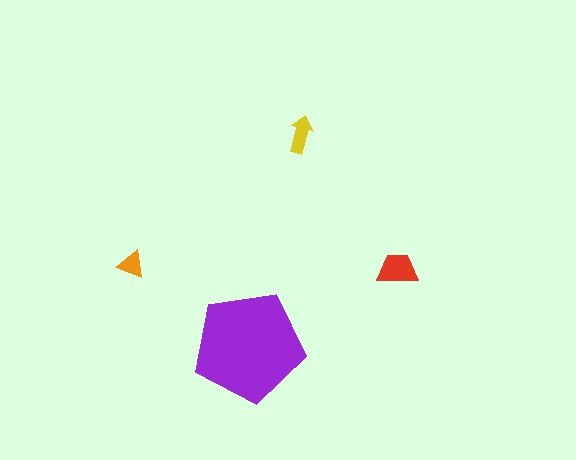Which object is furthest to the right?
The red trapezoid is rightmost.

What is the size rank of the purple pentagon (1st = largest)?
1st.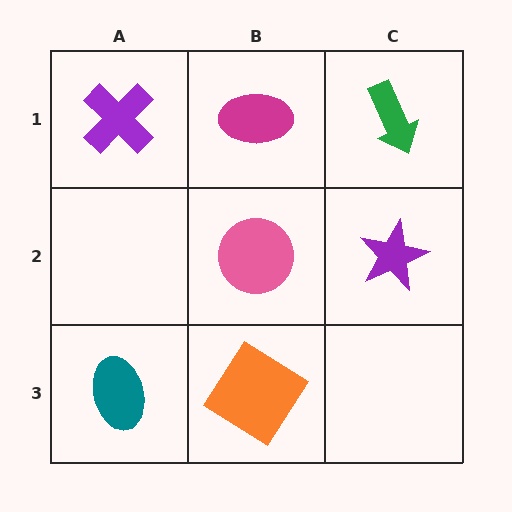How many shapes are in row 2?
2 shapes.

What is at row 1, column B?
A magenta ellipse.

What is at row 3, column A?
A teal ellipse.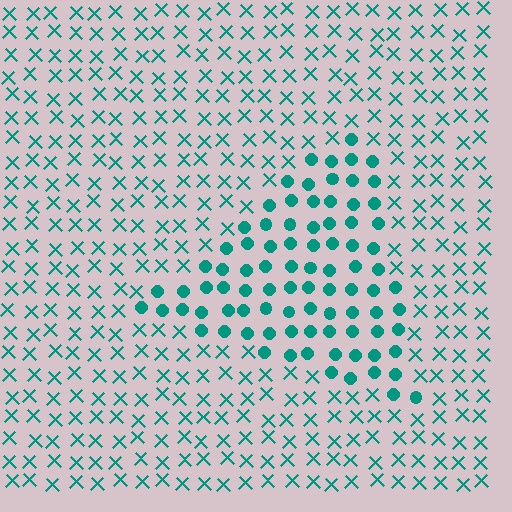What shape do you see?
I see a triangle.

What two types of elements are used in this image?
The image uses circles inside the triangle region and X marks outside it.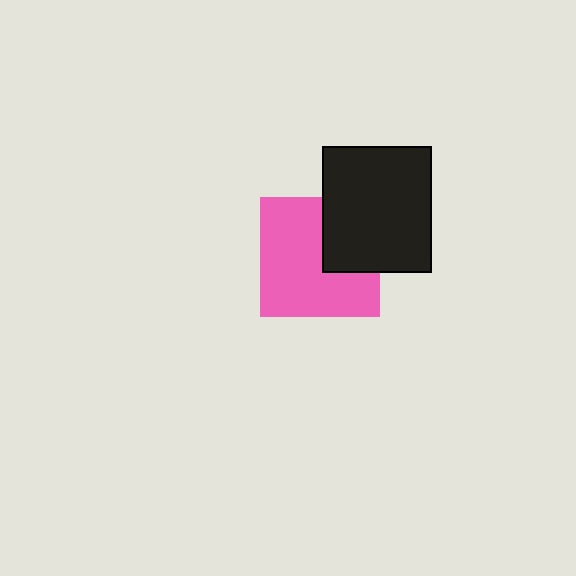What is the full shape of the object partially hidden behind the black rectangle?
The partially hidden object is a pink square.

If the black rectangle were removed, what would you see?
You would see the complete pink square.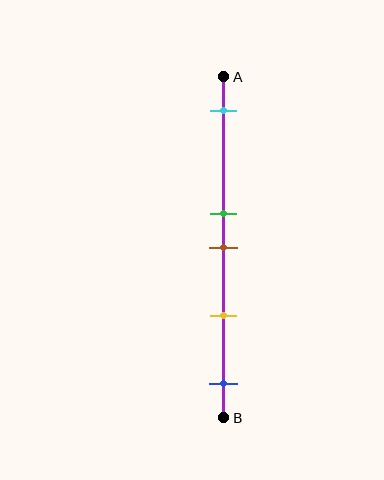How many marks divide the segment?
There are 5 marks dividing the segment.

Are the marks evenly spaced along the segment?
No, the marks are not evenly spaced.